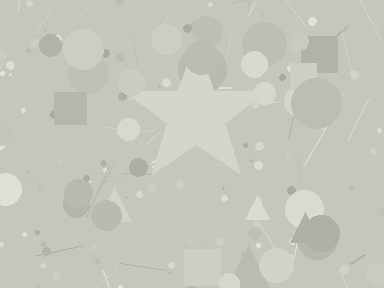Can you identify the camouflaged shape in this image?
The camouflaged shape is a star.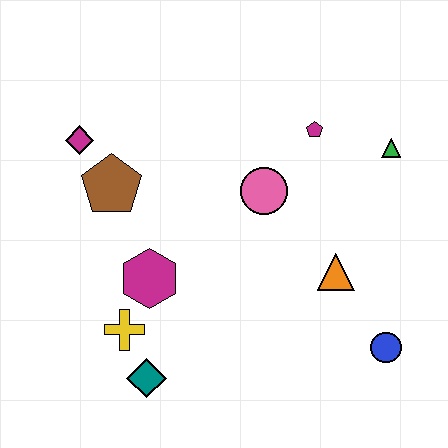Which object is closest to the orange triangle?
The blue circle is closest to the orange triangle.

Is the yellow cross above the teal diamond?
Yes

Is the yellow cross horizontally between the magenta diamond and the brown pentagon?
No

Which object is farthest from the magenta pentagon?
The teal diamond is farthest from the magenta pentagon.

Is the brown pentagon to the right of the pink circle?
No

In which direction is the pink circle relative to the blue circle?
The pink circle is above the blue circle.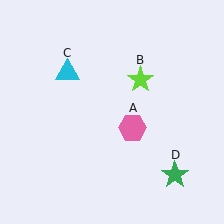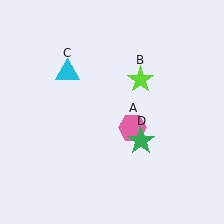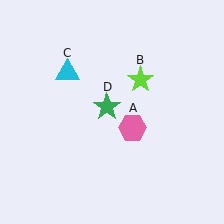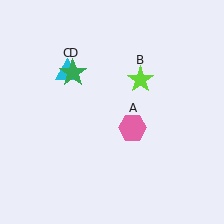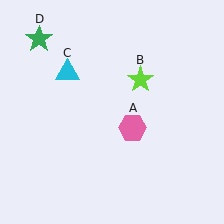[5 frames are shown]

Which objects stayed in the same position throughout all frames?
Pink hexagon (object A) and lime star (object B) and cyan triangle (object C) remained stationary.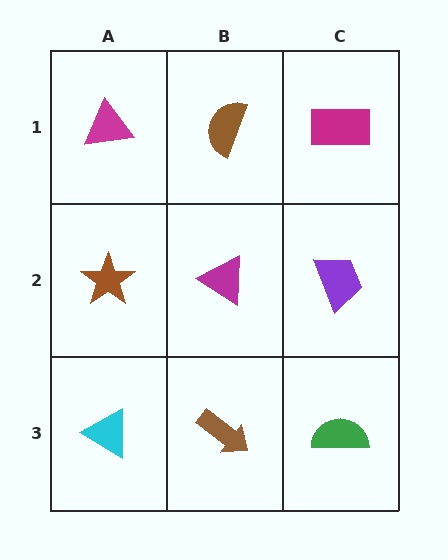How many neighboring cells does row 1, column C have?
2.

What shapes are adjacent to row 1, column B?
A magenta triangle (row 2, column B), a magenta triangle (row 1, column A), a magenta rectangle (row 1, column C).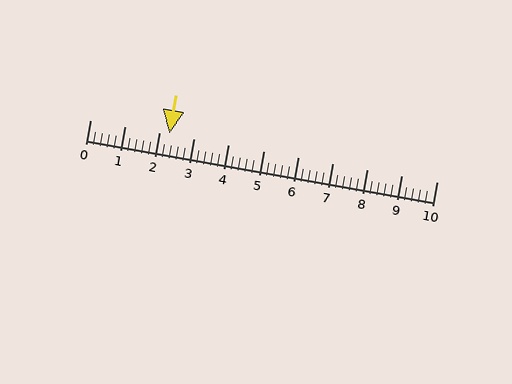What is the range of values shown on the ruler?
The ruler shows values from 0 to 10.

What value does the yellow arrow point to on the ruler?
The yellow arrow points to approximately 2.3.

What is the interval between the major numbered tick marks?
The major tick marks are spaced 1 units apart.